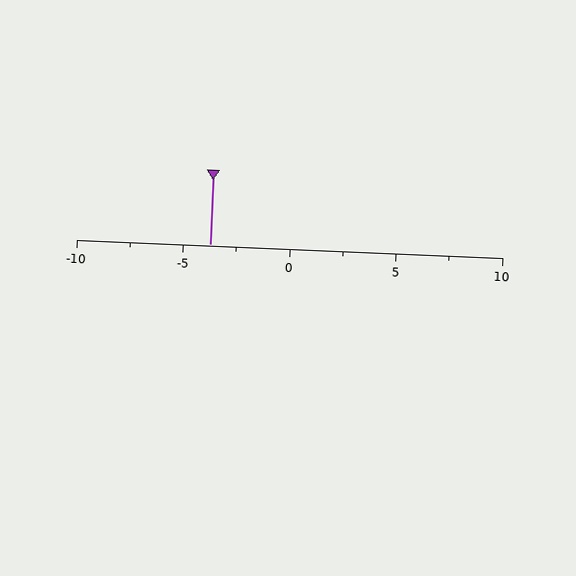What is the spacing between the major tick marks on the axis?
The major ticks are spaced 5 apart.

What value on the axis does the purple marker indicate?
The marker indicates approximately -3.8.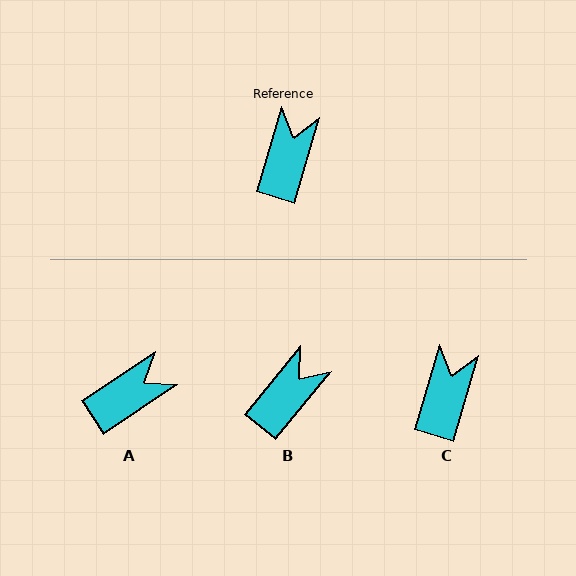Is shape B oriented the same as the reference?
No, it is off by about 23 degrees.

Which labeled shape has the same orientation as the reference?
C.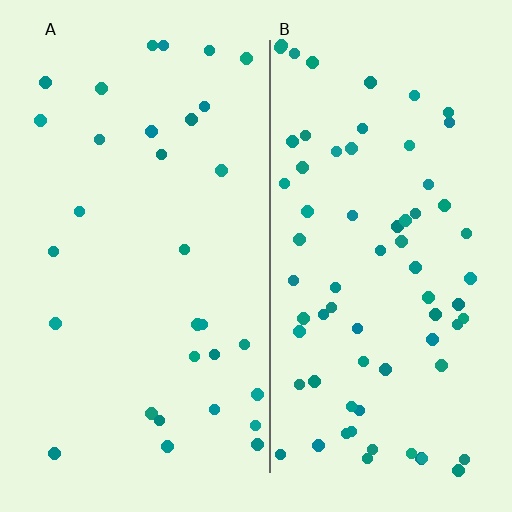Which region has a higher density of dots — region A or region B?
B (the right).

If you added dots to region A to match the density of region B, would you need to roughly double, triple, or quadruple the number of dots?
Approximately double.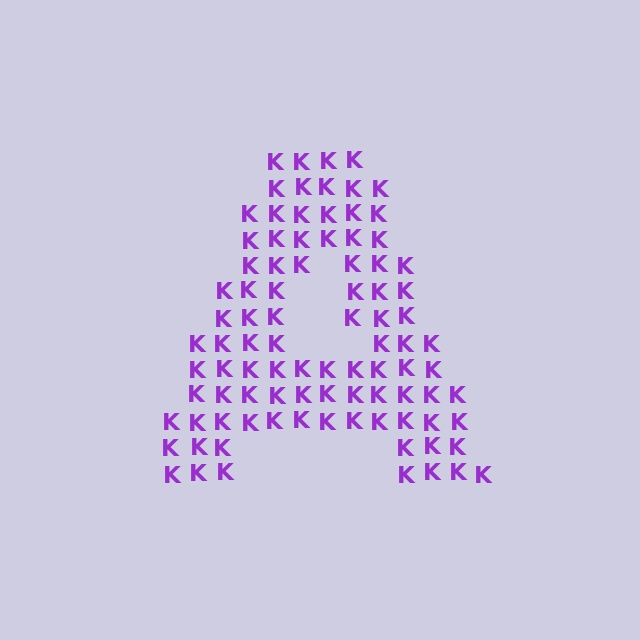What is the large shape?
The large shape is the letter A.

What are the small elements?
The small elements are letter K's.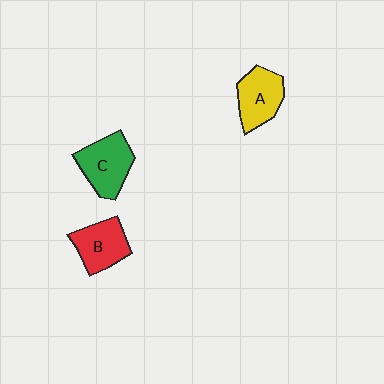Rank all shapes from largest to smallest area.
From largest to smallest: C (green), A (yellow), B (red).